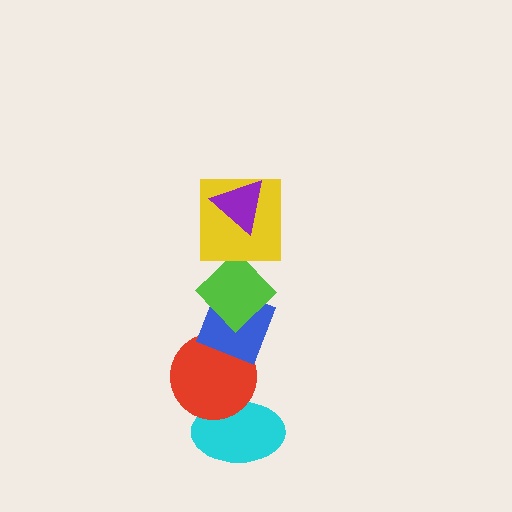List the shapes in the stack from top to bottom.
From top to bottom: the purple triangle, the yellow square, the lime diamond, the blue diamond, the red circle, the cyan ellipse.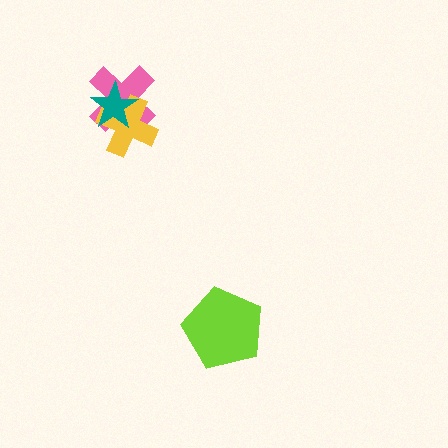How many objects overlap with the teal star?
2 objects overlap with the teal star.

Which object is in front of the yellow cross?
The teal star is in front of the yellow cross.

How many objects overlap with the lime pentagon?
0 objects overlap with the lime pentagon.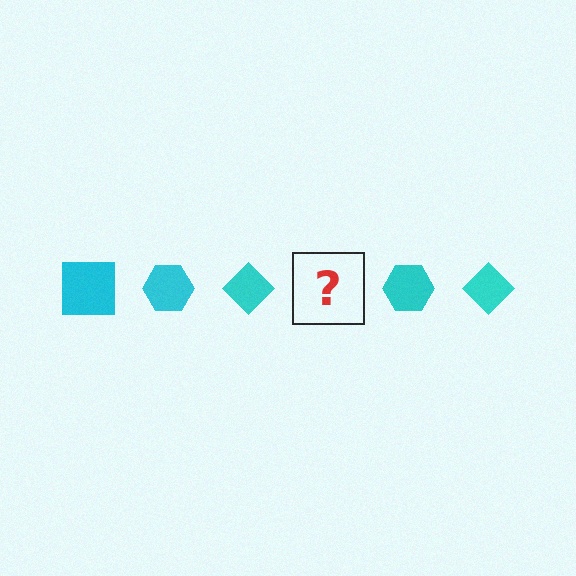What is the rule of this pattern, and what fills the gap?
The rule is that the pattern cycles through square, hexagon, diamond shapes in cyan. The gap should be filled with a cyan square.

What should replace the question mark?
The question mark should be replaced with a cyan square.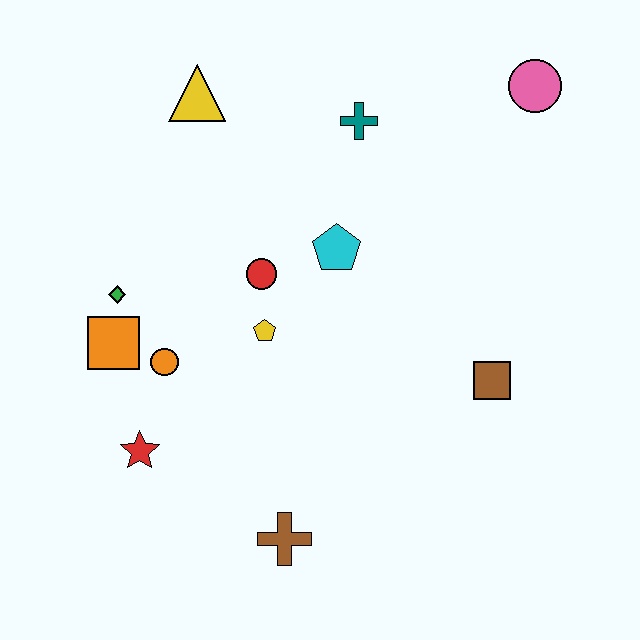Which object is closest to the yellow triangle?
The teal cross is closest to the yellow triangle.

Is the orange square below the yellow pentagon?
Yes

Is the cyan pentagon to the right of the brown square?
No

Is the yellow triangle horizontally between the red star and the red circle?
Yes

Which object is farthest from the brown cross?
The pink circle is farthest from the brown cross.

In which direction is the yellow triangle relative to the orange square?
The yellow triangle is above the orange square.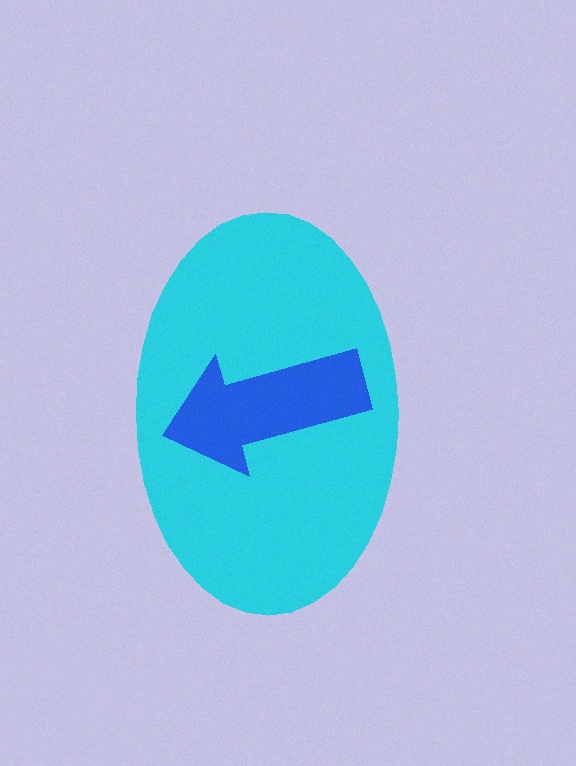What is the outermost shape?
The cyan ellipse.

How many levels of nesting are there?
2.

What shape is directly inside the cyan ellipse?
The blue arrow.